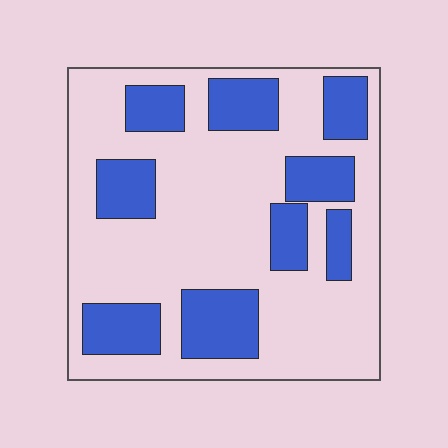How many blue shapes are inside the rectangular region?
9.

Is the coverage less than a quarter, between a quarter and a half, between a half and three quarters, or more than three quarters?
Between a quarter and a half.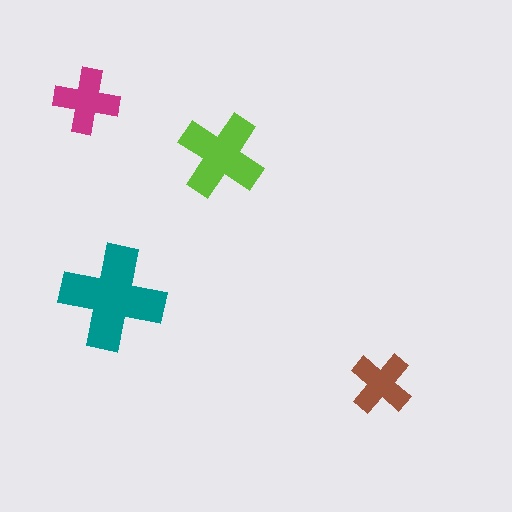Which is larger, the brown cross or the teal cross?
The teal one.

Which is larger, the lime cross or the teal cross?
The teal one.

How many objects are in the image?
There are 4 objects in the image.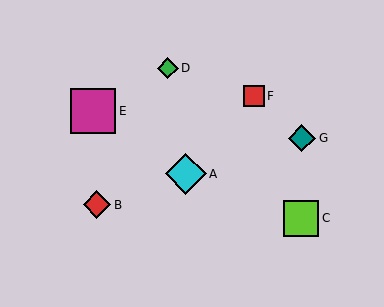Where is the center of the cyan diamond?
The center of the cyan diamond is at (186, 174).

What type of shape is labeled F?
Shape F is a red square.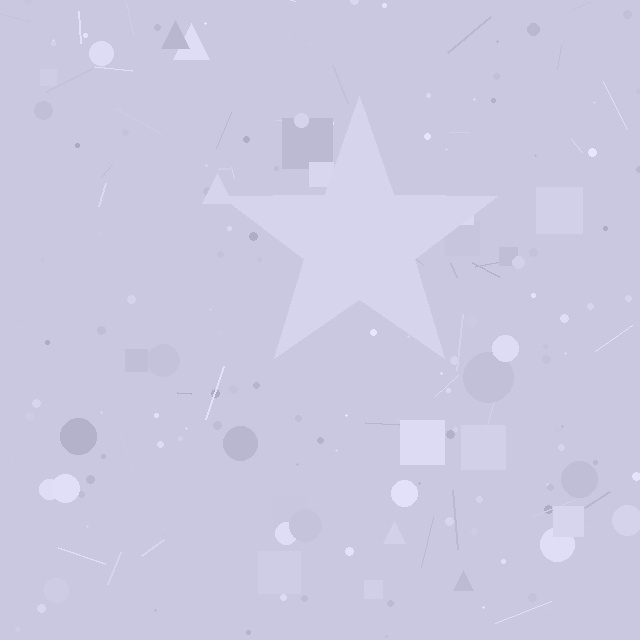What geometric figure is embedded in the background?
A star is embedded in the background.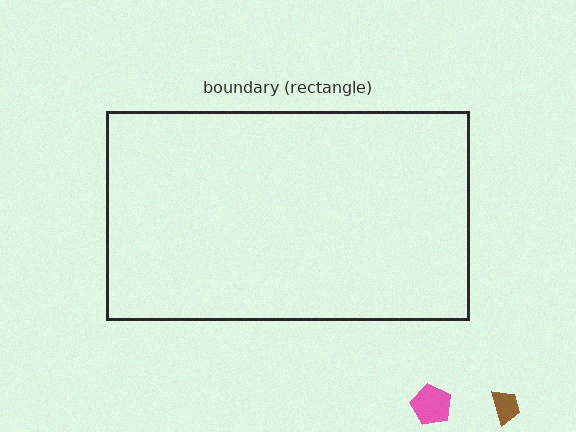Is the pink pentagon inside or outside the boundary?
Outside.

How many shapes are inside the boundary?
0 inside, 2 outside.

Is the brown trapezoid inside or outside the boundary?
Outside.